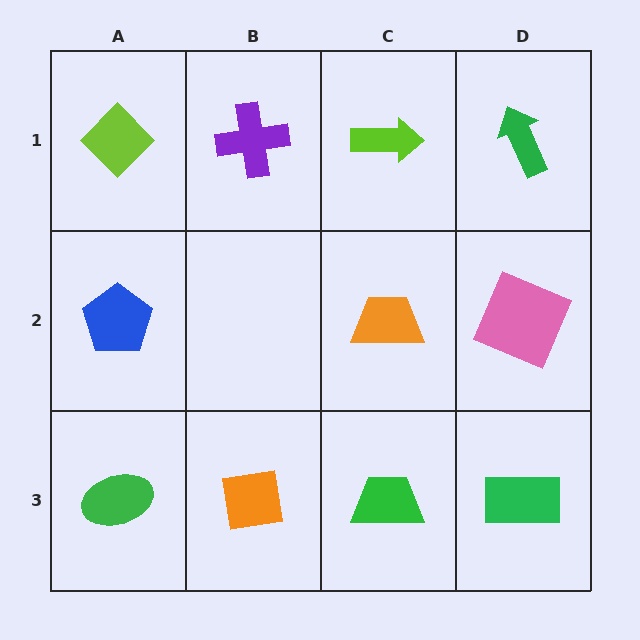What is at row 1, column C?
A lime arrow.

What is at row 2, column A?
A blue pentagon.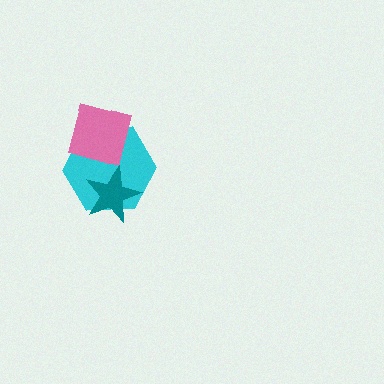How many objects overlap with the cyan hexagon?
2 objects overlap with the cyan hexagon.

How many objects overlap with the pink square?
1 object overlaps with the pink square.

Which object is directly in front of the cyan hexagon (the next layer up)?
The teal star is directly in front of the cyan hexagon.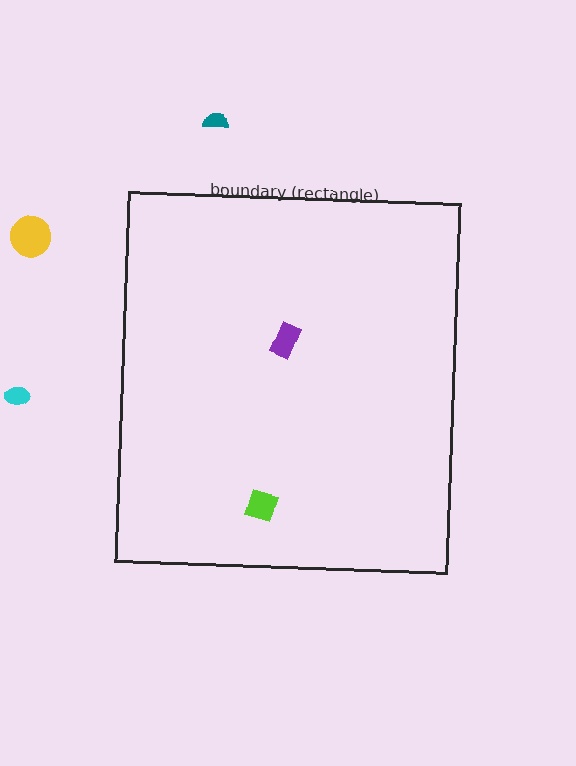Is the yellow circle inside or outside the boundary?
Outside.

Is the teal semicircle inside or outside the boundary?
Outside.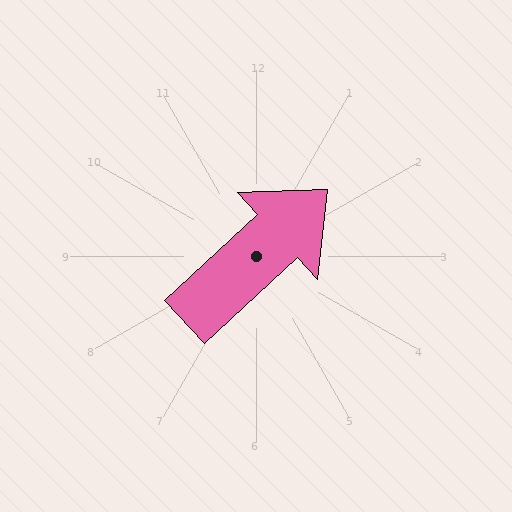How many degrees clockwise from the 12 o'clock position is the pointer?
Approximately 47 degrees.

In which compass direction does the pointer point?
Northeast.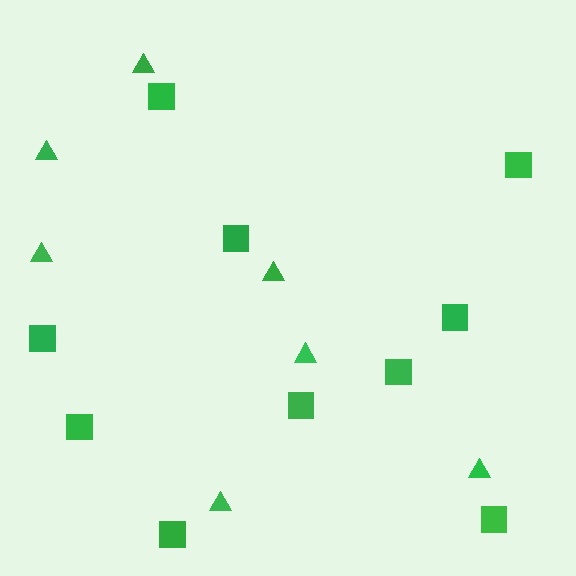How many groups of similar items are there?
There are 2 groups: one group of triangles (7) and one group of squares (10).